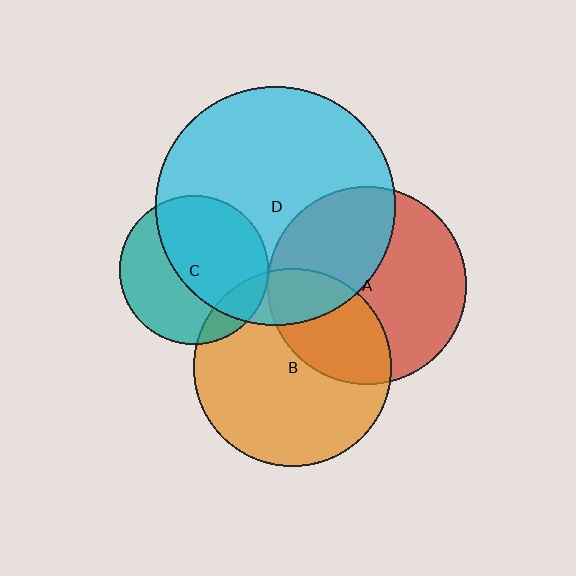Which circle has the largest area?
Circle D (cyan).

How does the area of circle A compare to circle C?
Approximately 1.8 times.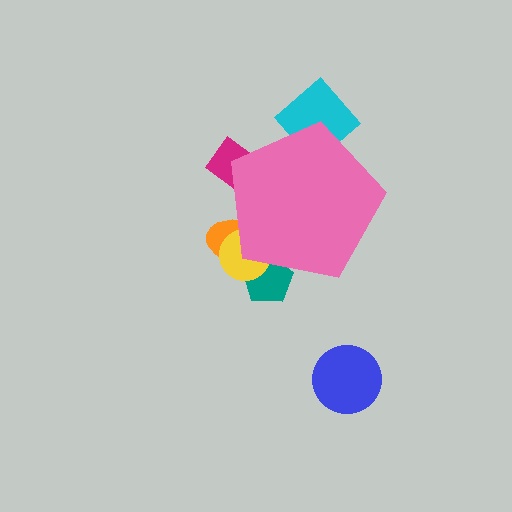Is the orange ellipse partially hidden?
Yes, the orange ellipse is partially hidden behind the pink pentagon.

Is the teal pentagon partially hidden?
Yes, the teal pentagon is partially hidden behind the pink pentagon.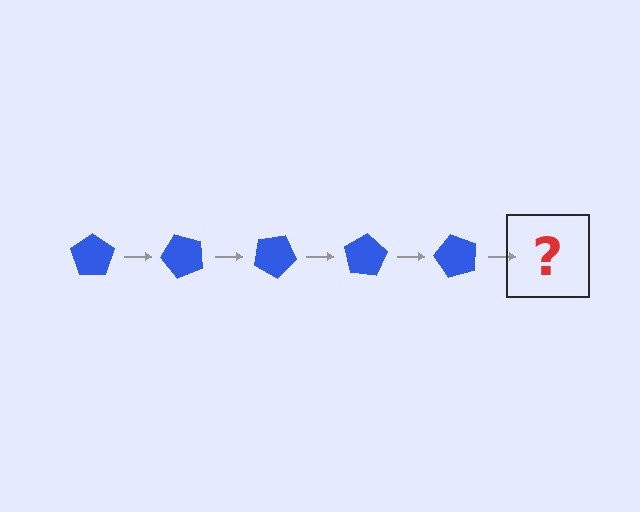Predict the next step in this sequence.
The next step is a blue pentagon rotated 250 degrees.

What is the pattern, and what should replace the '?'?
The pattern is that the pentagon rotates 50 degrees each step. The '?' should be a blue pentagon rotated 250 degrees.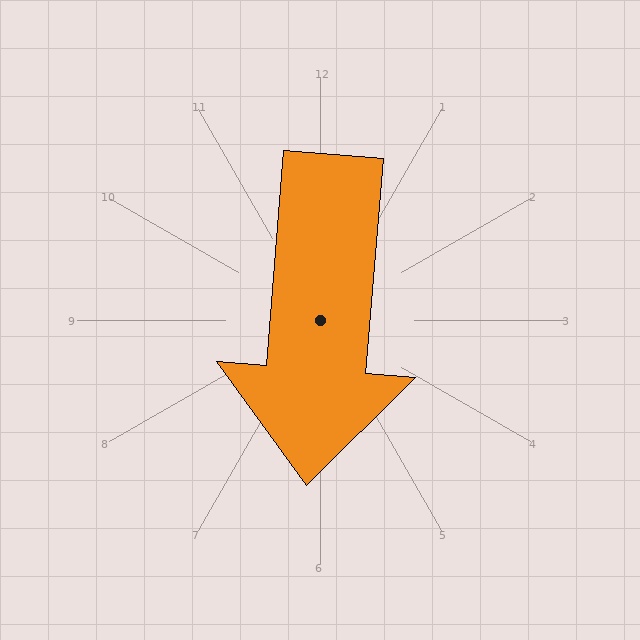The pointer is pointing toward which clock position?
Roughly 6 o'clock.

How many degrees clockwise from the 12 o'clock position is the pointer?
Approximately 185 degrees.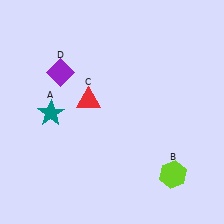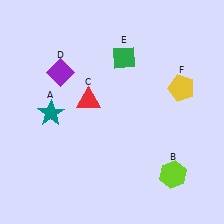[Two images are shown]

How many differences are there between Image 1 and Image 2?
There are 2 differences between the two images.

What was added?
A green diamond (E), a yellow pentagon (F) were added in Image 2.